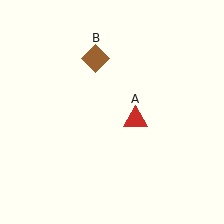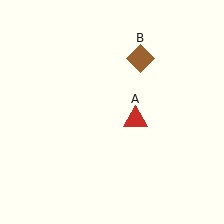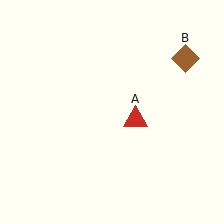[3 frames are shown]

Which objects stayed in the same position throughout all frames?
Red triangle (object A) remained stationary.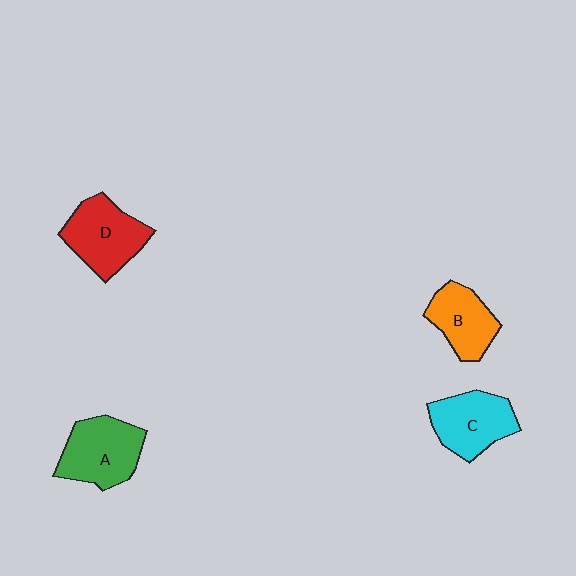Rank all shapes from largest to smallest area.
From largest to smallest: A (green), D (red), C (cyan), B (orange).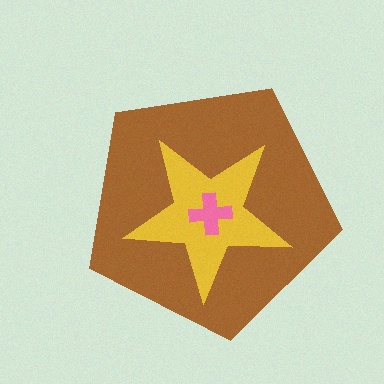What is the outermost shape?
The brown pentagon.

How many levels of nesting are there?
3.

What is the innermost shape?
The pink cross.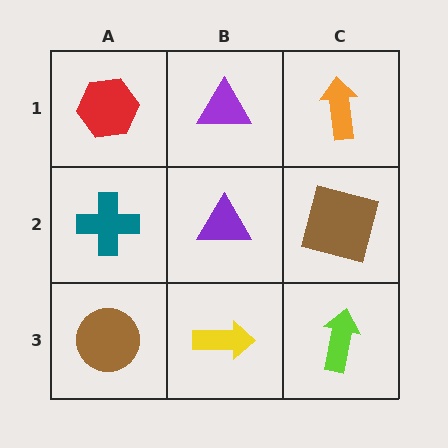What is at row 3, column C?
A lime arrow.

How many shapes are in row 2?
3 shapes.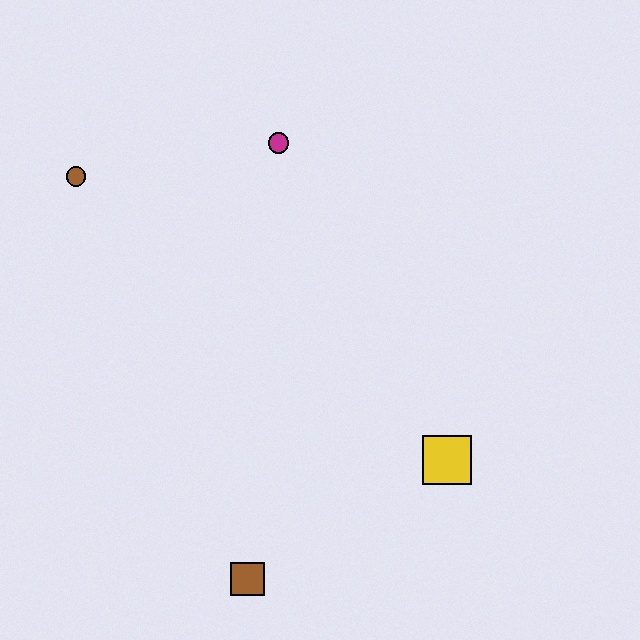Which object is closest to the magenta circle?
The brown circle is closest to the magenta circle.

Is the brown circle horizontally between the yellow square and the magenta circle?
No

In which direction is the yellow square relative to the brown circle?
The yellow square is to the right of the brown circle.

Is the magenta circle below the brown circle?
No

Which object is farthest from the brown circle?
The yellow square is farthest from the brown circle.